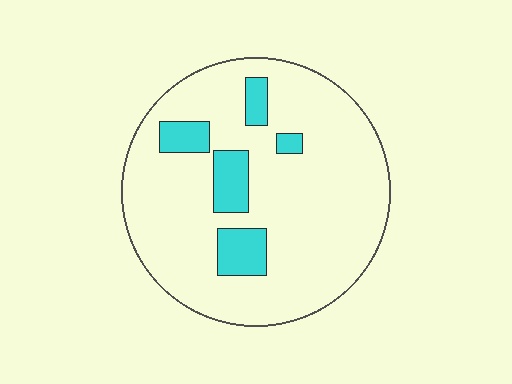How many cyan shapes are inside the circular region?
5.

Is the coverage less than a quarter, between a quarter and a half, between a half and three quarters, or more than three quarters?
Less than a quarter.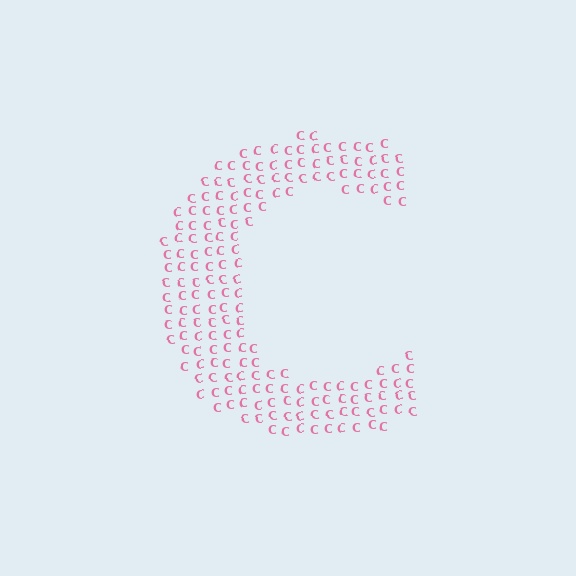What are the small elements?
The small elements are letter C's.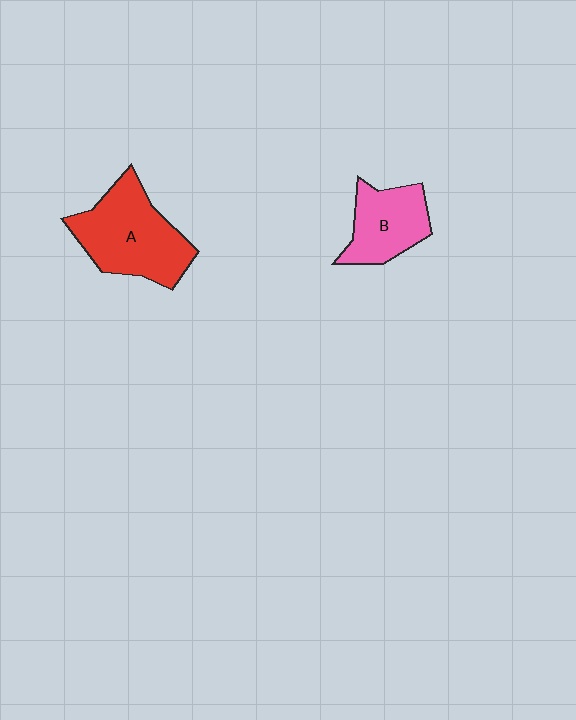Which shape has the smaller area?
Shape B (pink).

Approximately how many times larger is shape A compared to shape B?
Approximately 1.5 times.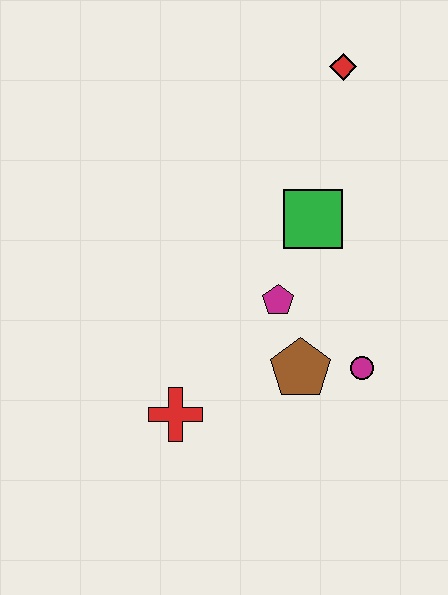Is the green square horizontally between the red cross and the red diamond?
Yes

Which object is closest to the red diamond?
The green square is closest to the red diamond.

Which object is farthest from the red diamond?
The red cross is farthest from the red diamond.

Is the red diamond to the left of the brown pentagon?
No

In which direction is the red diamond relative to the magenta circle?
The red diamond is above the magenta circle.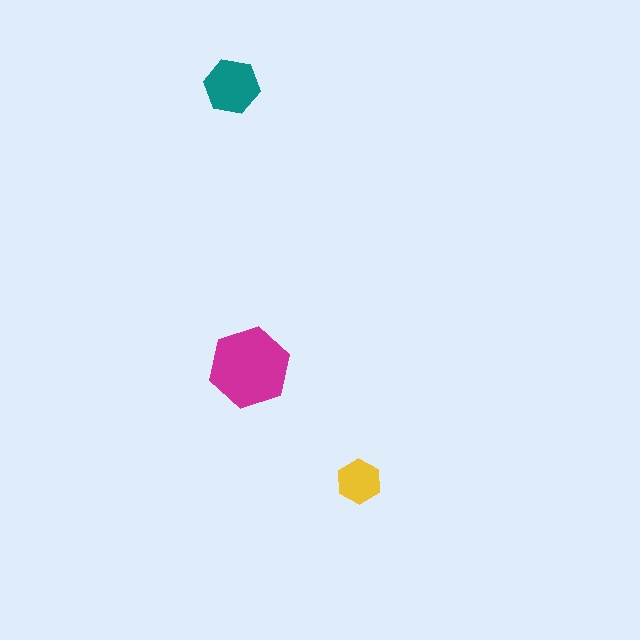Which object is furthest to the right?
The yellow hexagon is rightmost.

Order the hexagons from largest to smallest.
the magenta one, the teal one, the yellow one.